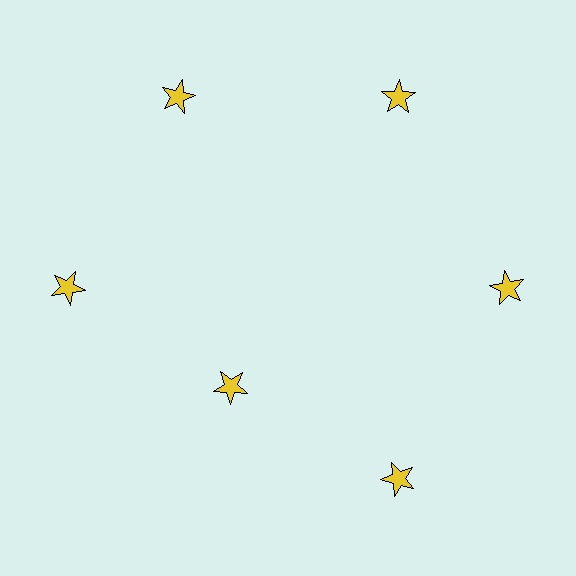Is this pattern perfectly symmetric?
No. The 6 yellow stars are arranged in a ring, but one element near the 7 o'clock position is pulled inward toward the center, breaking the 6-fold rotational symmetry.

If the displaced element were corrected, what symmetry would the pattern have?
It would have 6-fold rotational symmetry — the pattern would map onto itself every 60 degrees.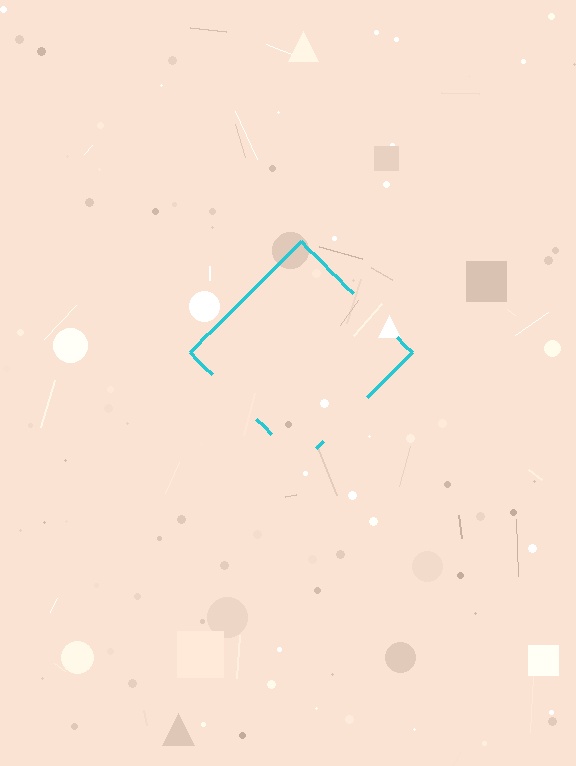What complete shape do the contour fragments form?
The contour fragments form a diamond.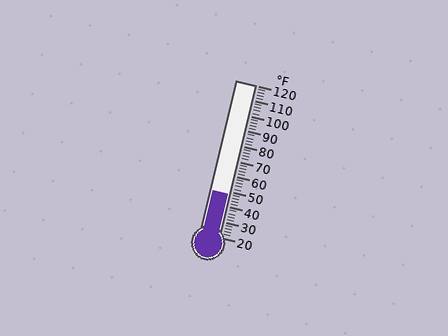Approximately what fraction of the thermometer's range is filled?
The thermometer is filled to approximately 30% of its range.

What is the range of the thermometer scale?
The thermometer scale ranges from 20°F to 120°F.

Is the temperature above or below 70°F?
The temperature is below 70°F.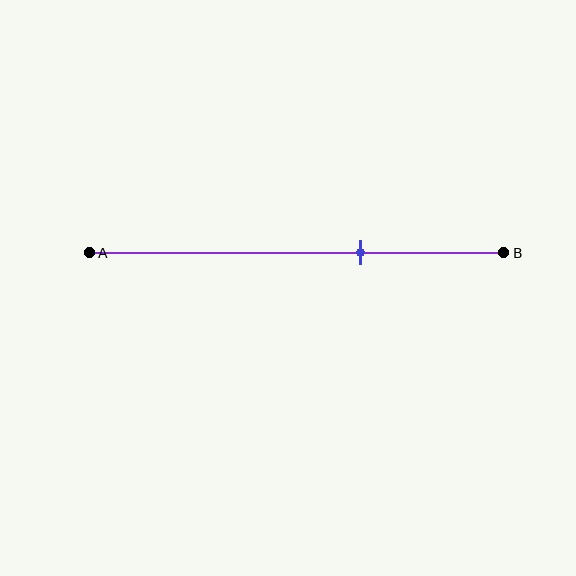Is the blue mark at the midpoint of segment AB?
No, the mark is at about 65% from A, not at the 50% midpoint.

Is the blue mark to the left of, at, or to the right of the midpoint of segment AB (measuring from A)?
The blue mark is to the right of the midpoint of segment AB.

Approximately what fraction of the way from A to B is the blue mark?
The blue mark is approximately 65% of the way from A to B.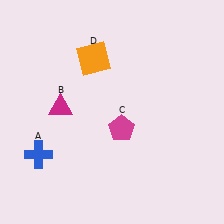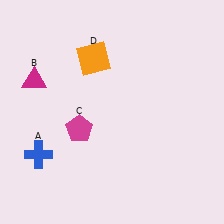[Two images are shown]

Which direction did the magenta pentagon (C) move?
The magenta pentagon (C) moved left.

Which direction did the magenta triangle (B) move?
The magenta triangle (B) moved left.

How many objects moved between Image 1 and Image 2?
2 objects moved between the two images.